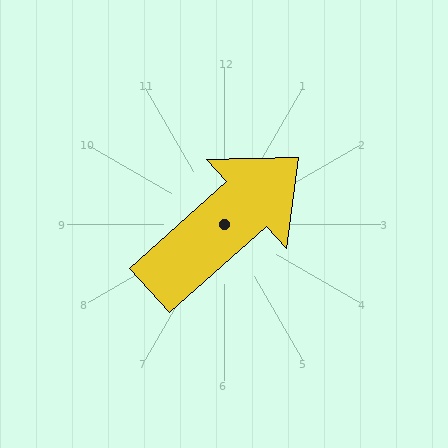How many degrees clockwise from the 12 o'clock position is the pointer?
Approximately 48 degrees.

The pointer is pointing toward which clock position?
Roughly 2 o'clock.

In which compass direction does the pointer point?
Northeast.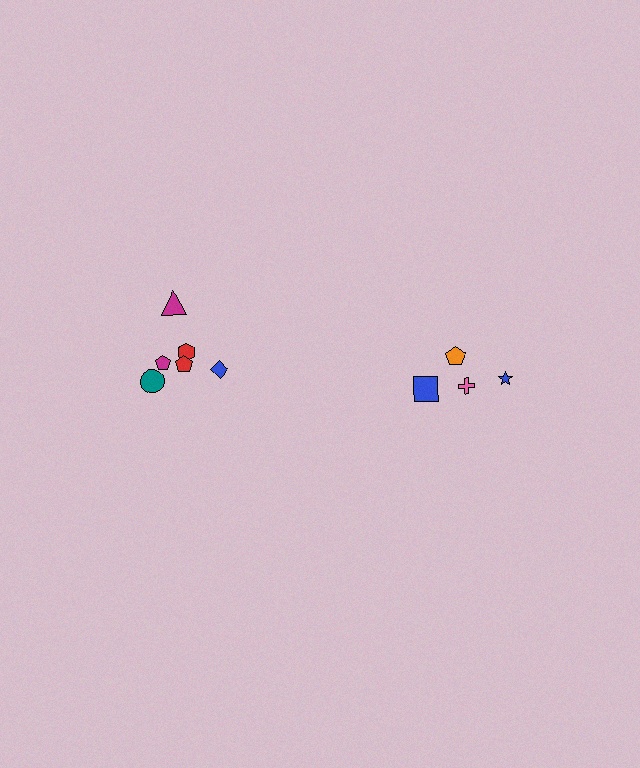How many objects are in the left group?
There are 6 objects.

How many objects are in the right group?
There are 4 objects.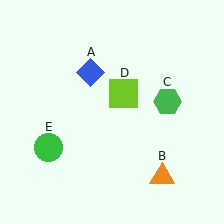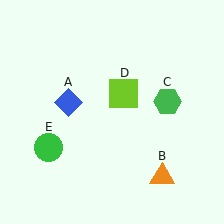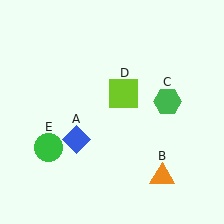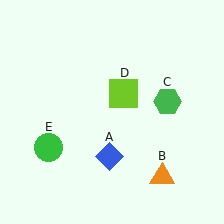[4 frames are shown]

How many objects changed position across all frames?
1 object changed position: blue diamond (object A).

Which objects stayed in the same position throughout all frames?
Orange triangle (object B) and green hexagon (object C) and lime square (object D) and green circle (object E) remained stationary.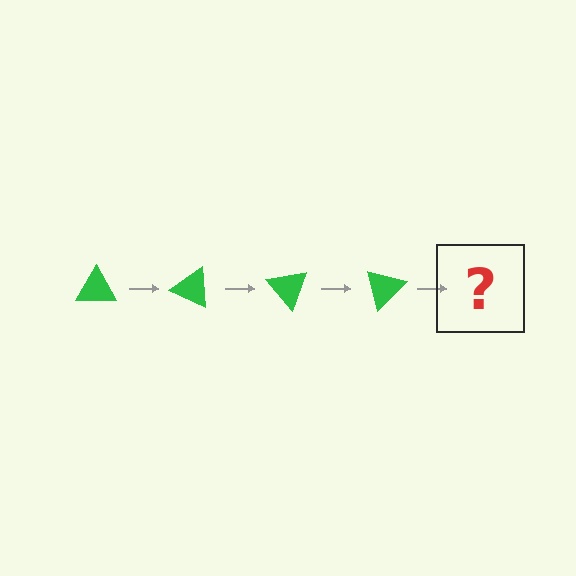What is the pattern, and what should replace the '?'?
The pattern is that the triangle rotates 25 degrees each step. The '?' should be a green triangle rotated 100 degrees.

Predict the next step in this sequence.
The next step is a green triangle rotated 100 degrees.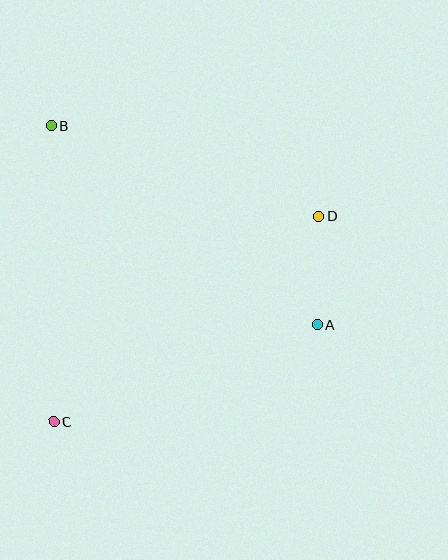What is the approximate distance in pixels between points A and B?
The distance between A and B is approximately 332 pixels.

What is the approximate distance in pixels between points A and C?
The distance between A and C is approximately 280 pixels.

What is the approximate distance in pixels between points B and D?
The distance between B and D is approximately 282 pixels.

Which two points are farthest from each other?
Points C and D are farthest from each other.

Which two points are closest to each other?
Points A and D are closest to each other.